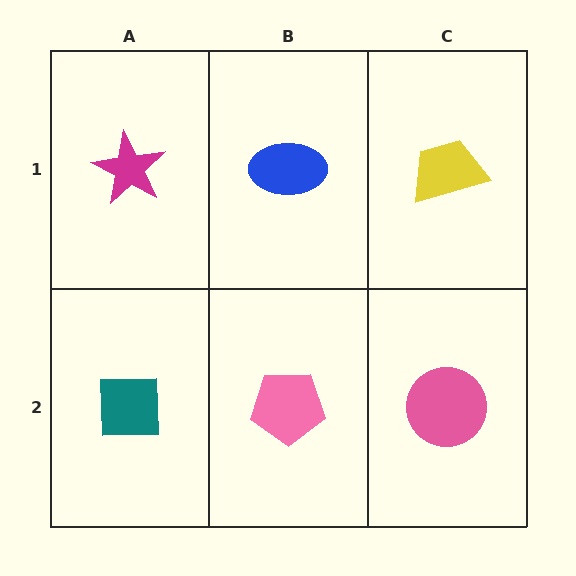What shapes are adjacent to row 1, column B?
A pink pentagon (row 2, column B), a magenta star (row 1, column A), a yellow trapezoid (row 1, column C).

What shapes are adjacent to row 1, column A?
A teal square (row 2, column A), a blue ellipse (row 1, column B).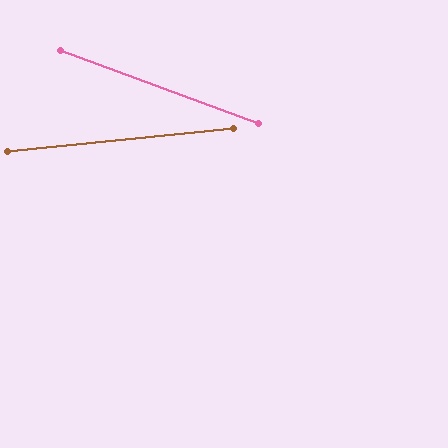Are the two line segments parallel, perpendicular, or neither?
Neither parallel nor perpendicular — they differ by about 26°.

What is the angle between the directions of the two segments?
Approximately 26 degrees.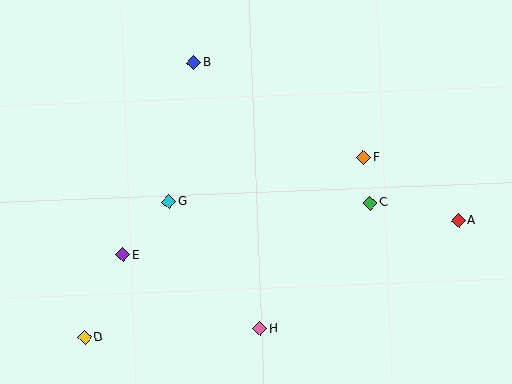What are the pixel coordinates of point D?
Point D is at (85, 338).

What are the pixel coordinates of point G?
Point G is at (169, 202).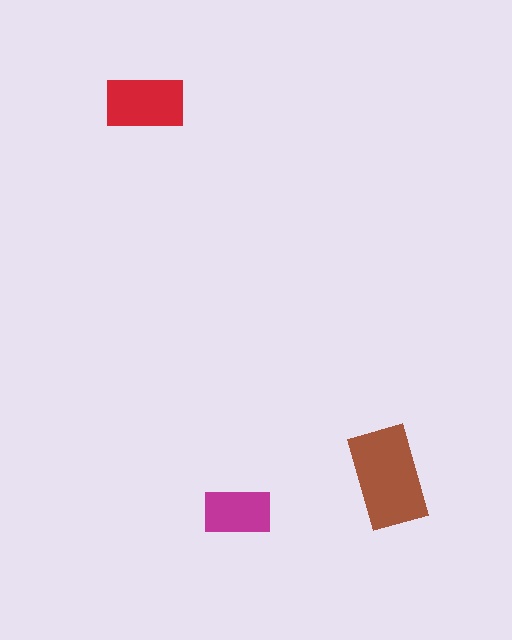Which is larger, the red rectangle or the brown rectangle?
The brown one.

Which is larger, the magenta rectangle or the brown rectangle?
The brown one.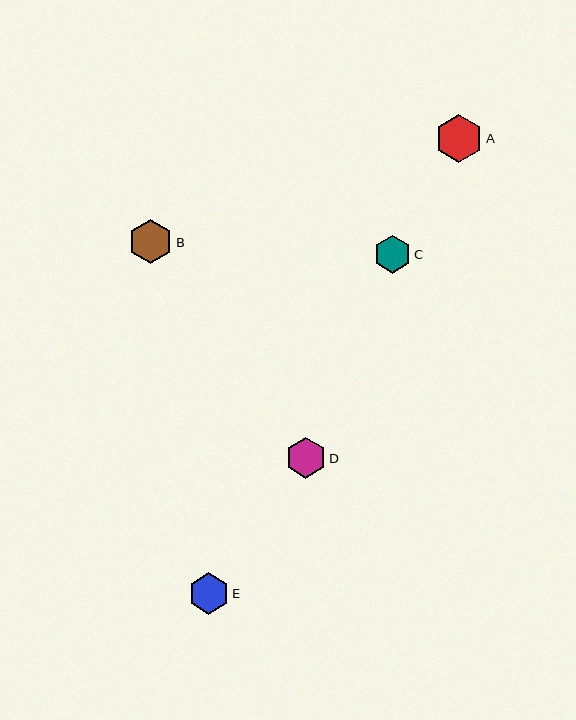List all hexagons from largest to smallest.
From largest to smallest: A, B, E, D, C.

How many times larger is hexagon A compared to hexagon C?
Hexagon A is approximately 1.3 times the size of hexagon C.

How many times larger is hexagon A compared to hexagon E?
Hexagon A is approximately 1.2 times the size of hexagon E.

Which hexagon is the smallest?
Hexagon C is the smallest with a size of approximately 38 pixels.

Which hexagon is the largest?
Hexagon A is the largest with a size of approximately 48 pixels.